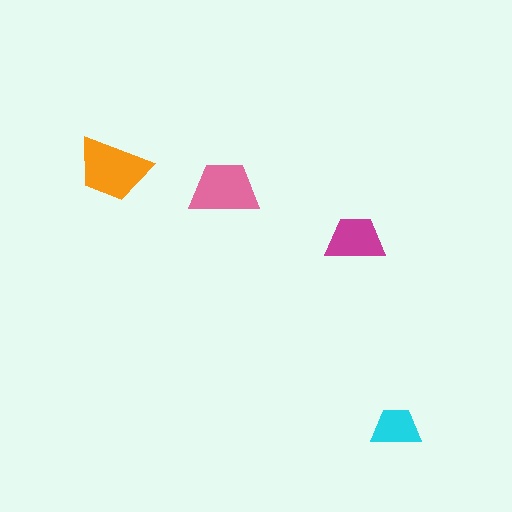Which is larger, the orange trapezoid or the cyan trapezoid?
The orange one.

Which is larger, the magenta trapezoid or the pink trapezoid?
The pink one.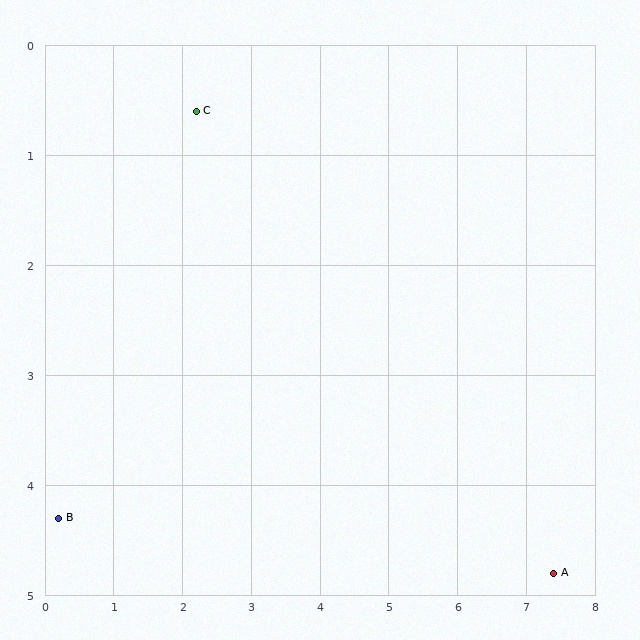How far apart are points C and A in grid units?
Points C and A are about 6.7 grid units apart.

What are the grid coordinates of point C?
Point C is at approximately (2.2, 0.6).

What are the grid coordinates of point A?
Point A is at approximately (7.4, 4.8).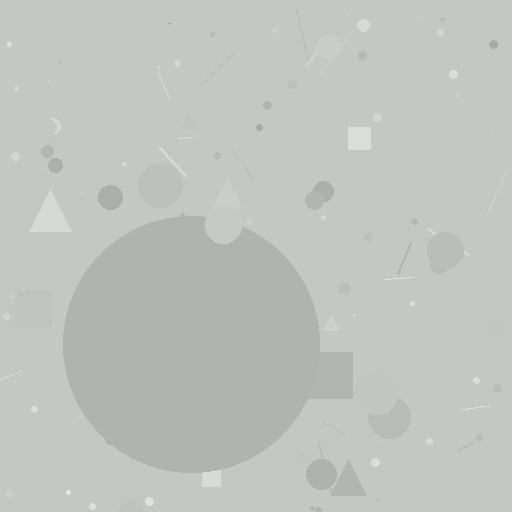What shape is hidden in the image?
A circle is hidden in the image.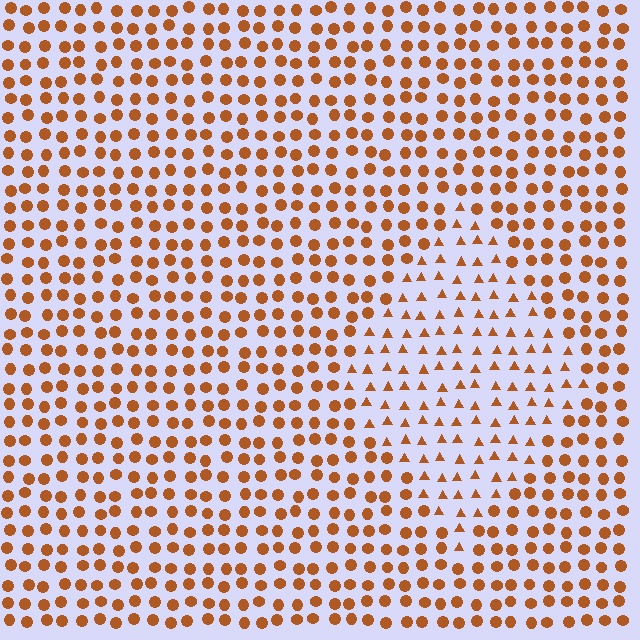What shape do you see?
I see a diamond.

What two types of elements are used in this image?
The image uses triangles inside the diamond region and circles outside it.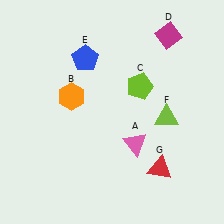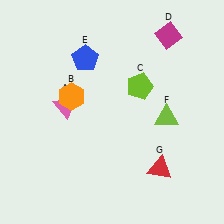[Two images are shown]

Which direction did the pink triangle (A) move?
The pink triangle (A) moved left.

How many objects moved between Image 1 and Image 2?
1 object moved between the two images.